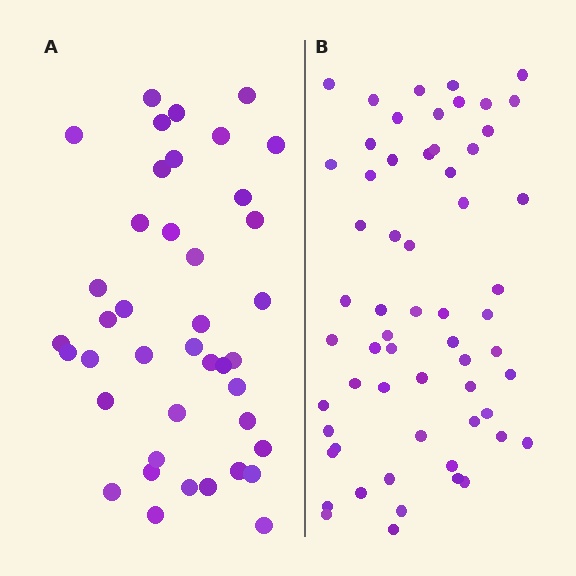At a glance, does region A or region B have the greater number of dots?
Region B (the right region) has more dots.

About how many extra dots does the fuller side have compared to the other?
Region B has approximately 20 more dots than region A.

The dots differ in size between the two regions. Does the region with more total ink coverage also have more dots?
No. Region A has more total ink coverage because its dots are larger, but region B actually contains more individual dots. Total area can be misleading — the number of items is what matters here.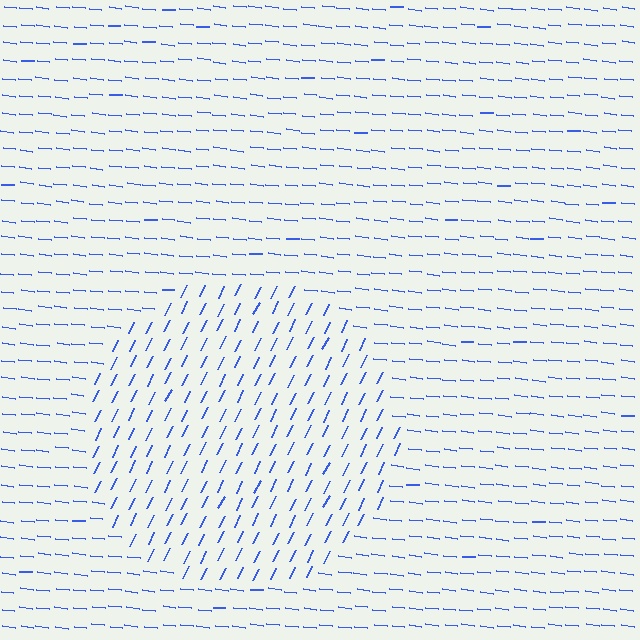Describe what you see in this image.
The image is filled with small blue line segments. A circle region in the image has lines oriented differently from the surrounding lines, creating a visible texture boundary.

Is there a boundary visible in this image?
Yes, there is a texture boundary formed by a change in line orientation.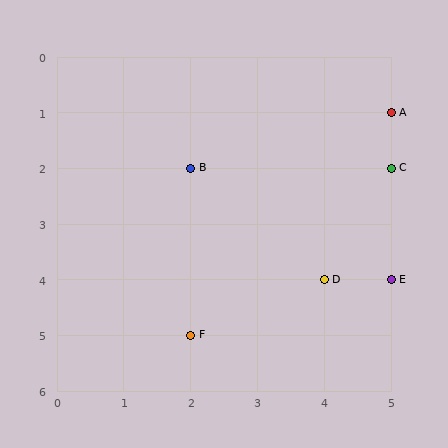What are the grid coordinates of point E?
Point E is at grid coordinates (5, 4).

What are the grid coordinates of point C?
Point C is at grid coordinates (5, 2).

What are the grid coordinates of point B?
Point B is at grid coordinates (2, 2).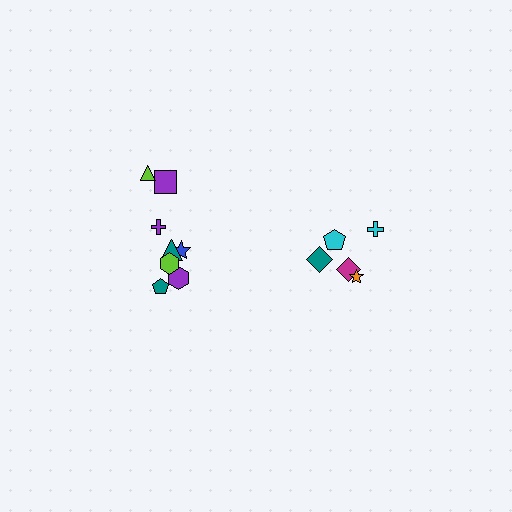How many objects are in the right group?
There are 5 objects.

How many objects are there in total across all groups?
There are 13 objects.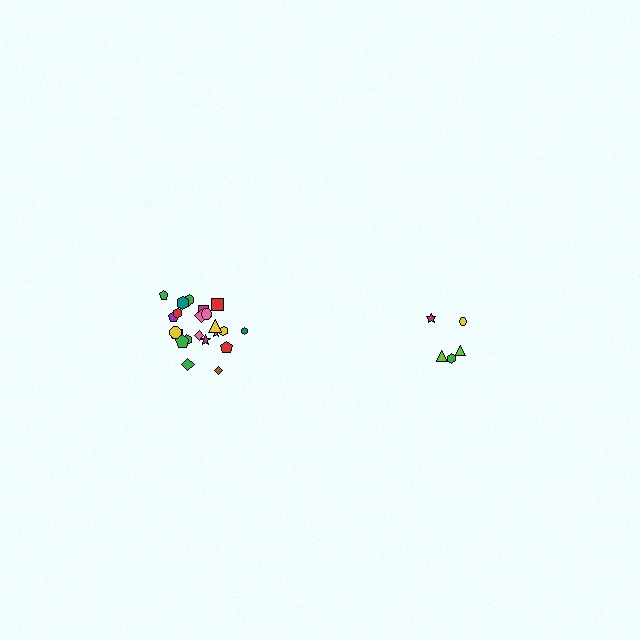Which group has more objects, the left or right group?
The left group.